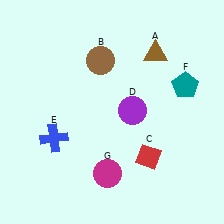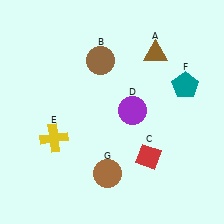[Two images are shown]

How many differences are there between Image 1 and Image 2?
There are 2 differences between the two images.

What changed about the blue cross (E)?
In Image 1, E is blue. In Image 2, it changed to yellow.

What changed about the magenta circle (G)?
In Image 1, G is magenta. In Image 2, it changed to brown.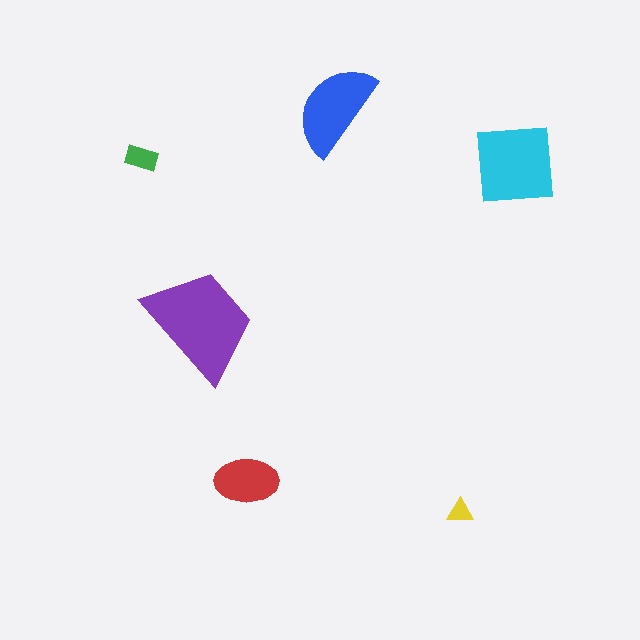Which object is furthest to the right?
The cyan square is rightmost.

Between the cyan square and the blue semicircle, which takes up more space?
The cyan square.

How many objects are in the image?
There are 6 objects in the image.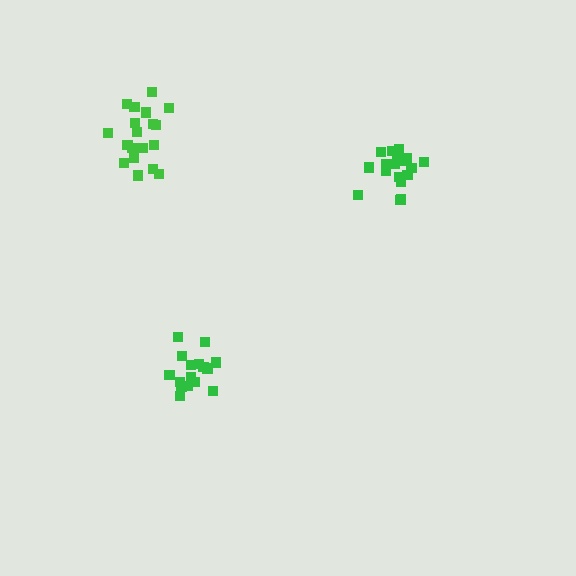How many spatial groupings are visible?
There are 3 spatial groupings.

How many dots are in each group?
Group 1: 19 dots, Group 2: 18 dots, Group 3: 16 dots (53 total).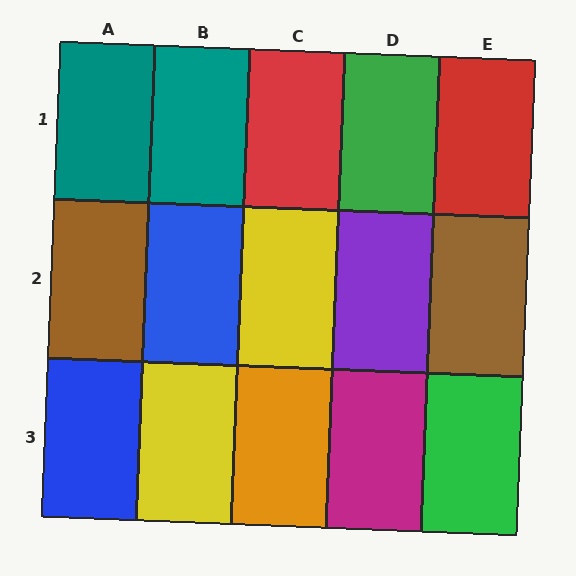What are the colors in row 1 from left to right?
Teal, teal, red, green, red.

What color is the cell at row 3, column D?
Magenta.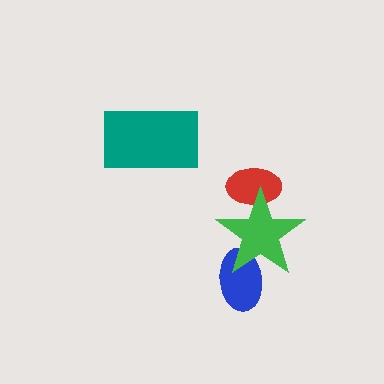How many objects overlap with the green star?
2 objects overlap with the green star.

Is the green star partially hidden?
No, no other shape covers it.